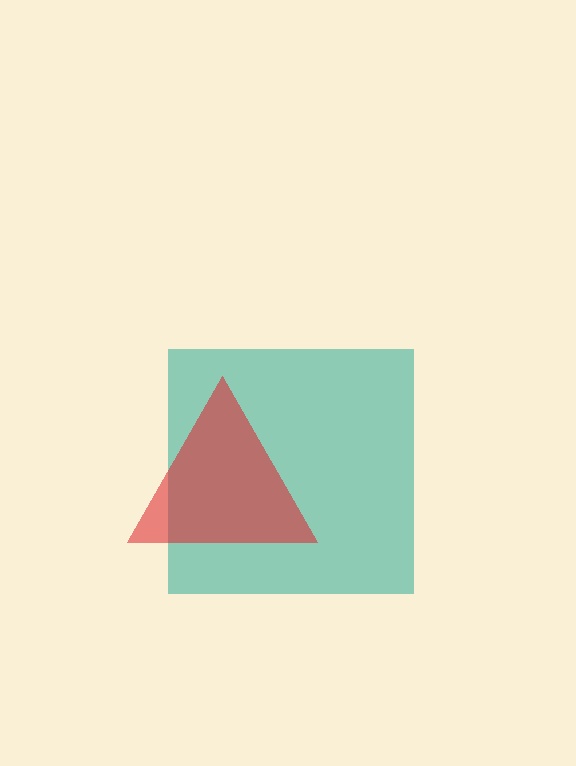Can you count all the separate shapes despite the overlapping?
Yes, there are 2 separate shapes.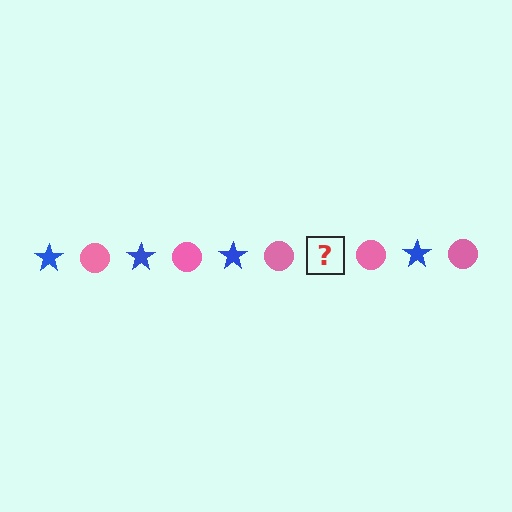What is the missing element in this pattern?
The missing element is a blue star.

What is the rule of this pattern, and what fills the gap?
The rule is that the pattern alternates between blue star and pink circle. The gap should be filled with a blue star.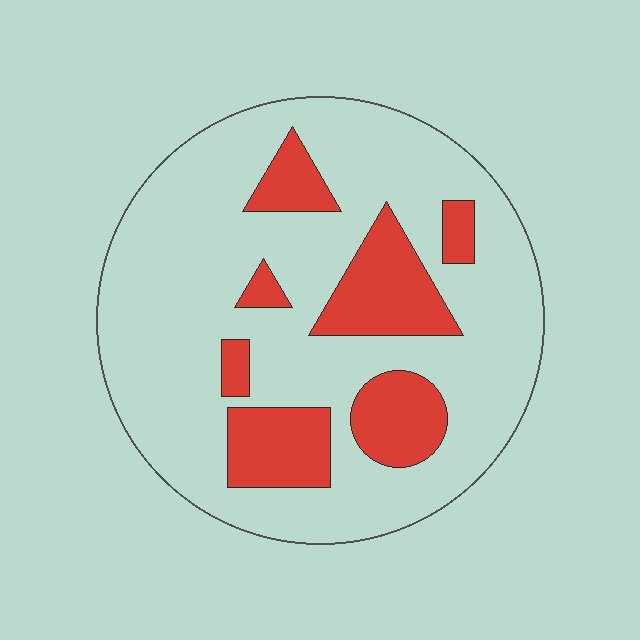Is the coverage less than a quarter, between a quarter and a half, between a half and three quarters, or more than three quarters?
Less than a quarter.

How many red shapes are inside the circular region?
7.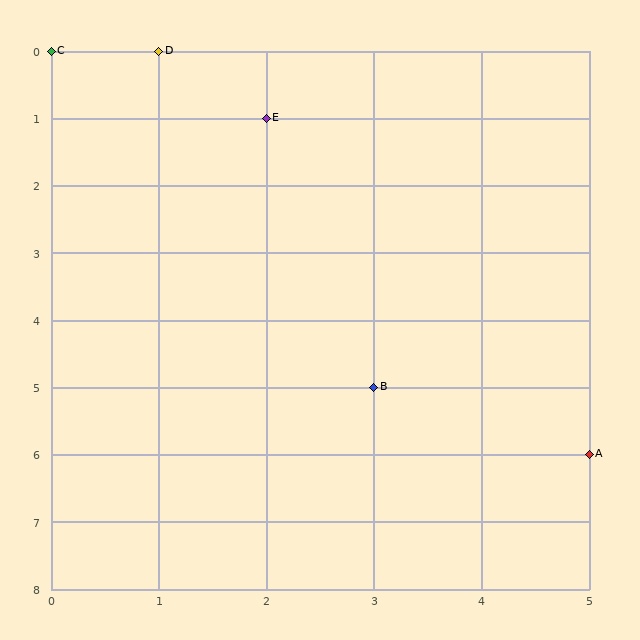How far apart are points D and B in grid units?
Points D and B are 2 columns and 5 rows apart (about 5.4 grid units diagonally).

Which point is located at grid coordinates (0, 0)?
Point C is at (0, 0).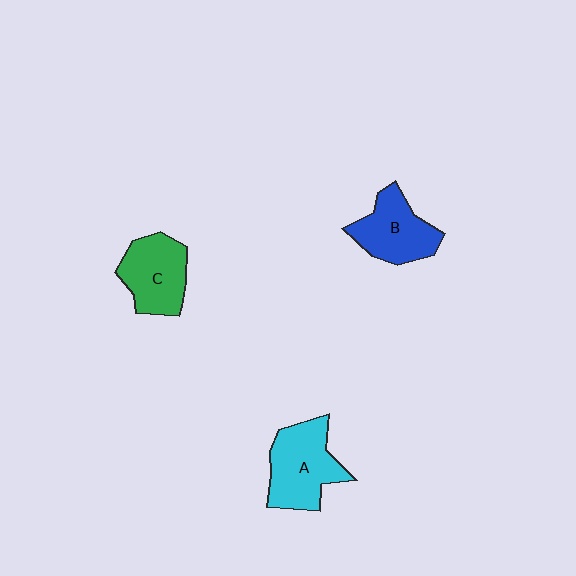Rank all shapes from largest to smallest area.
From largest to smallest: A (cyan), C (green), B (blue).